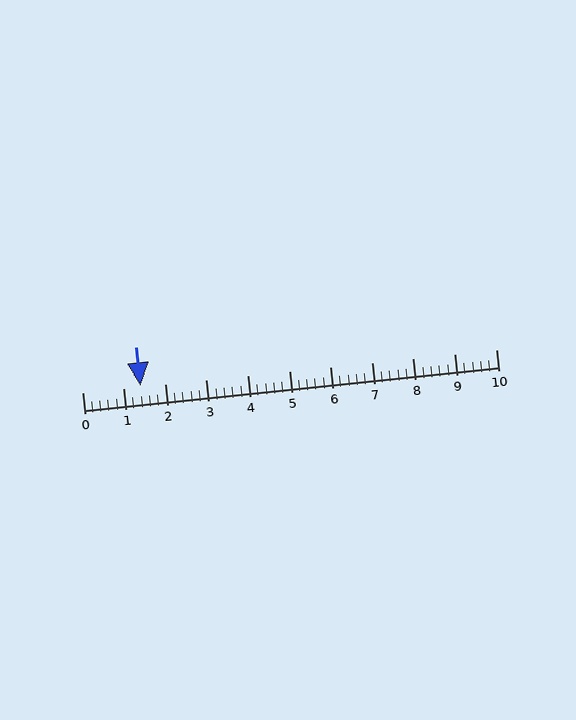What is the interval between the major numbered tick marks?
The major tick marks are spaced 1 units apart.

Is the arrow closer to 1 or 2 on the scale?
The arrow is closer to 1.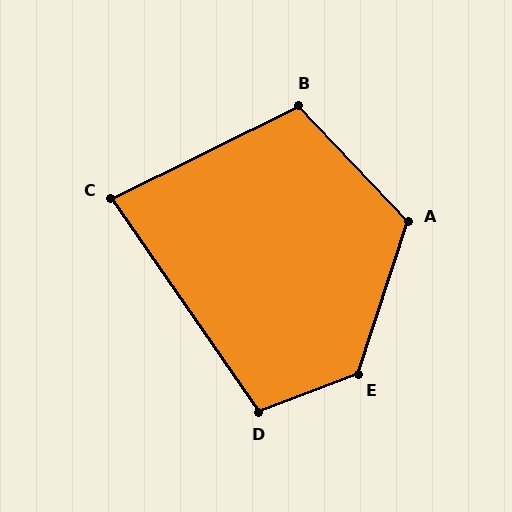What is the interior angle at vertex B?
Approximately 107 degrees (obtuse).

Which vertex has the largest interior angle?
E, at approximately 129 degrees.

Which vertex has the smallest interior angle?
C, at approximately 82 degrees.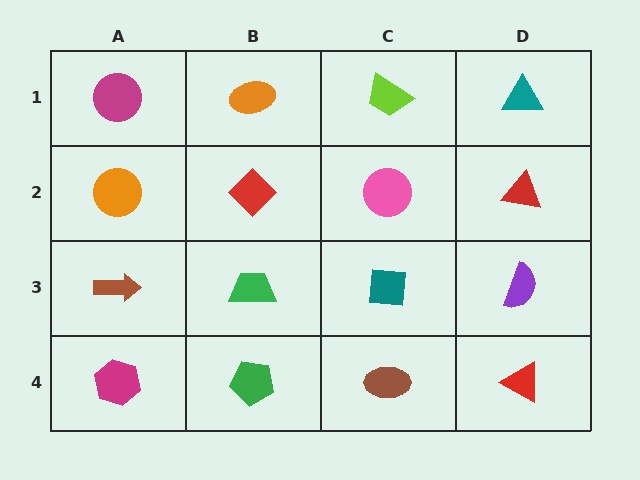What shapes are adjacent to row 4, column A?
A brown arrow (row 3, column A), a green pentagon (row 4, column B).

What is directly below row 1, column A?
An orange circle.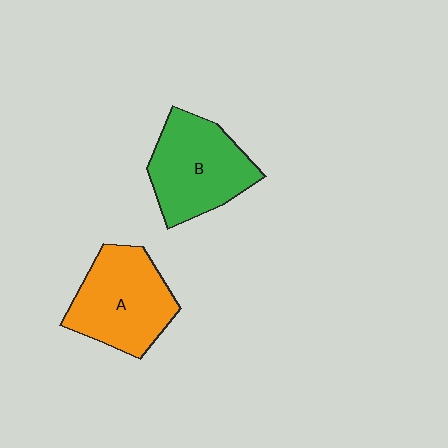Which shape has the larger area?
Shape B (green).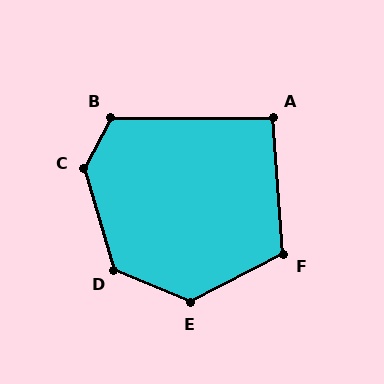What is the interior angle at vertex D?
Approximately 129 degrees (obtuse).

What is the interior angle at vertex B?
Approximately 117 degrees (obtuse).